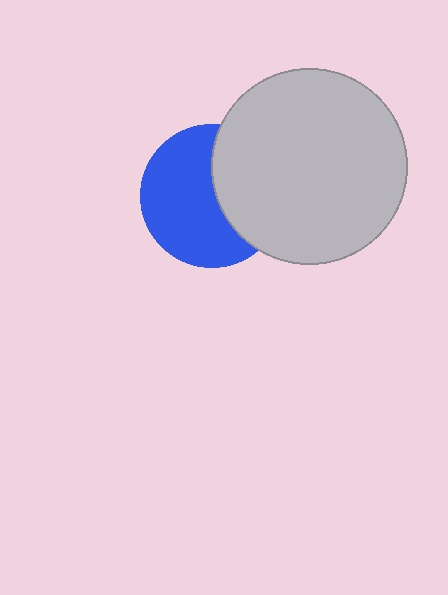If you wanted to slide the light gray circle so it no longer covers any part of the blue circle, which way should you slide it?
Slide it right — that is the most direct way to separate the two shapes.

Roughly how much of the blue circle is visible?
About half of it is visible (roughly 61%).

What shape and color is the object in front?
The object in front is a light gray circle.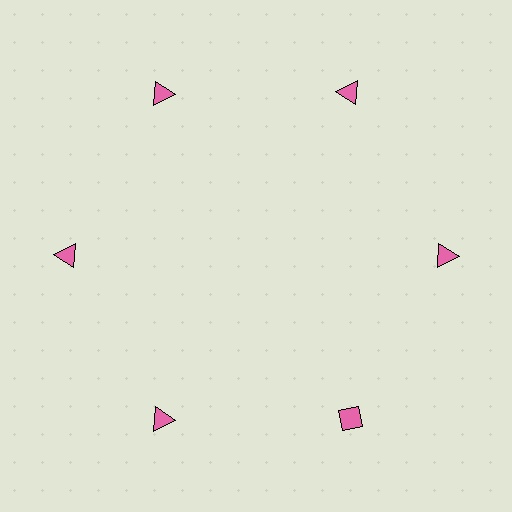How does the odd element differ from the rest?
It has a different shape: diamond instead of triangle.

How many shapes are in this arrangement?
There are 6 shapes arranged in a ring pattern.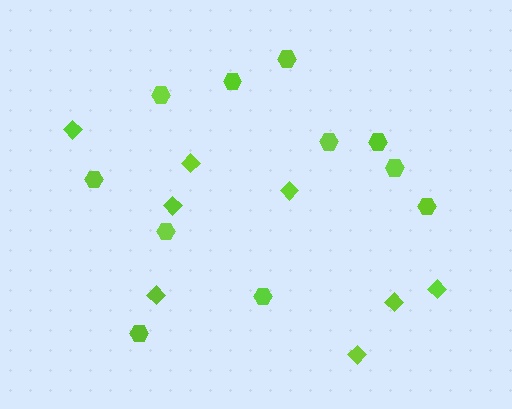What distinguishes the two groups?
There are 2 groups: one group of diamonds (8) and one group of hexagons (11).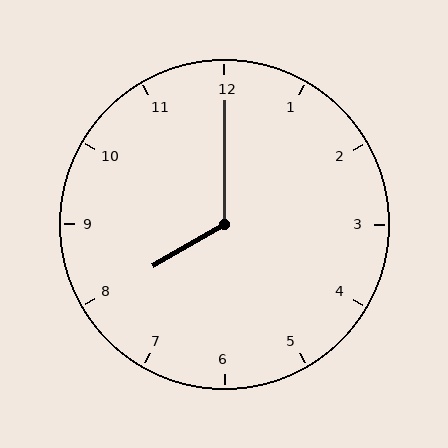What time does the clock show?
8:00.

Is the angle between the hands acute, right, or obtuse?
It is obtuse.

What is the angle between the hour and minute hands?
Approximately 120 degrees.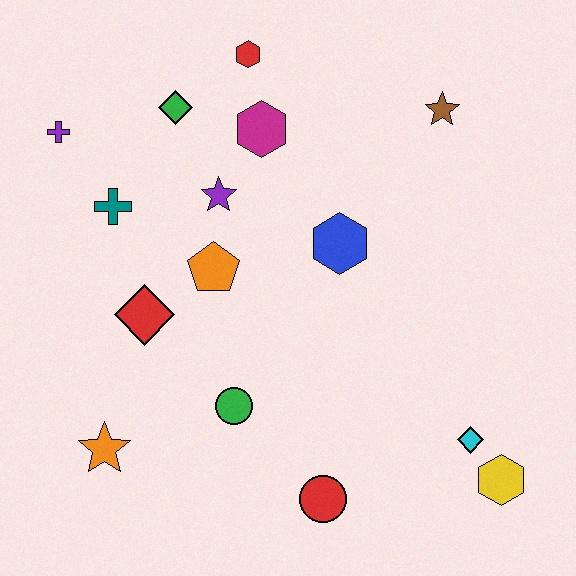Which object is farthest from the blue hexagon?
The orange star is farthest from the blue hexagon.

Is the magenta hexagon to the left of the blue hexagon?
Yes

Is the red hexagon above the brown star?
Yes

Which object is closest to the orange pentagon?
The purple star is closest to the orange pentagon.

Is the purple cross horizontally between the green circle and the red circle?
No